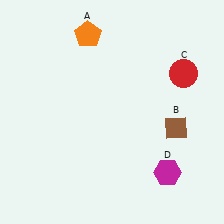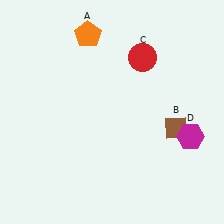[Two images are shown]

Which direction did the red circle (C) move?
The red circle (C) moved left.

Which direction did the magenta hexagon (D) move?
The magenta hexagon (D) moved up.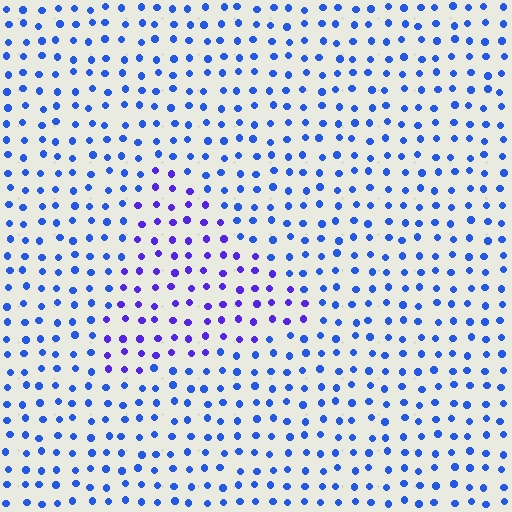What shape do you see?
I see a triangle.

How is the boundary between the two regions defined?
The boundary is defined purely by a slight shift in hue (about 32 degrees). Spacing, size, and orientation are identical on both sides.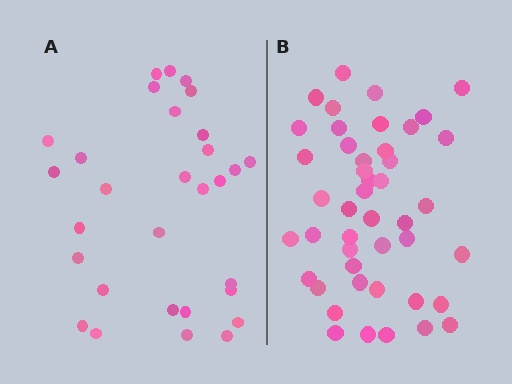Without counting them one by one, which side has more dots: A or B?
Region B (the right region) has more dots.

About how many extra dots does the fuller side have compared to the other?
Region B has approximately 15 more dots than region A.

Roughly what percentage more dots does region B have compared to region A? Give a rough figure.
About 50% more.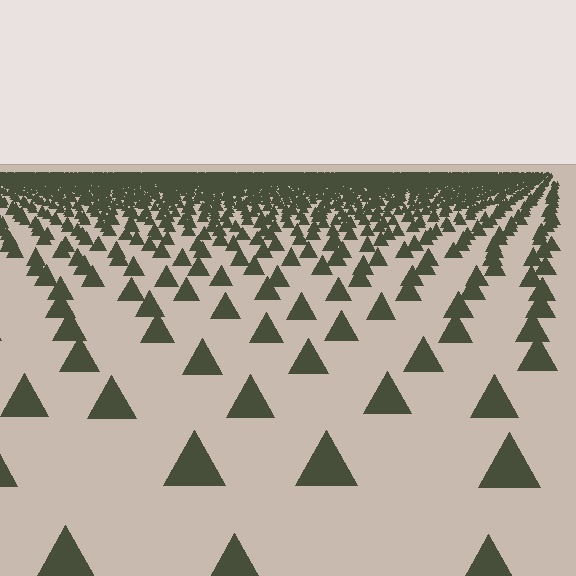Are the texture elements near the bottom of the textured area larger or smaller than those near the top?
Larger. Near the bottom, elements are closer to the viewer and appear at a bigger on-screen size.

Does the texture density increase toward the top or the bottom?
Density increases toward the top.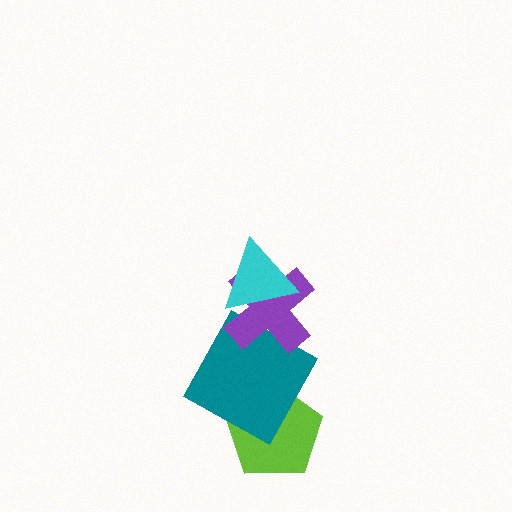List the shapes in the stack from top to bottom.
From top to bottom: the cyan triangle, the purple cross, the teal square, the lime pentagon.